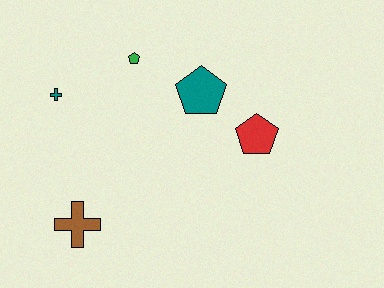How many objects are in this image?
There are 5 objects.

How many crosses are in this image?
There are 2 crosses.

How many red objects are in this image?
There is 1 red object.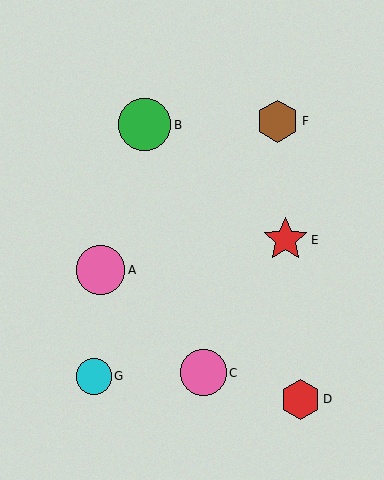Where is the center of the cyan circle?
The center of the cyan circle is at (94, 376).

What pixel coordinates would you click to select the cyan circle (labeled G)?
Click at (94, 376) to select the cyan circle G.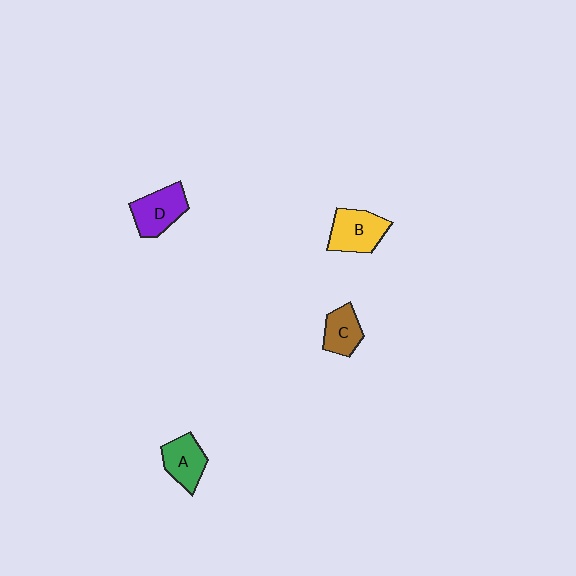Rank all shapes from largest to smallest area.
From largest to smallest: B (yellow), D (purple), A (green), C (brown).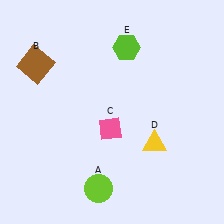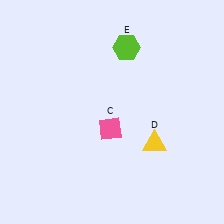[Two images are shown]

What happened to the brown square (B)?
The brown square (B) was removed in Image 2. It was in the top-left area of Image 1.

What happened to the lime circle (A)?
The lime circle (A) was removed in Image 2. It was in the bottom-left area of Image 1.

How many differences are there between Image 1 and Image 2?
There are 2 differences between the two images.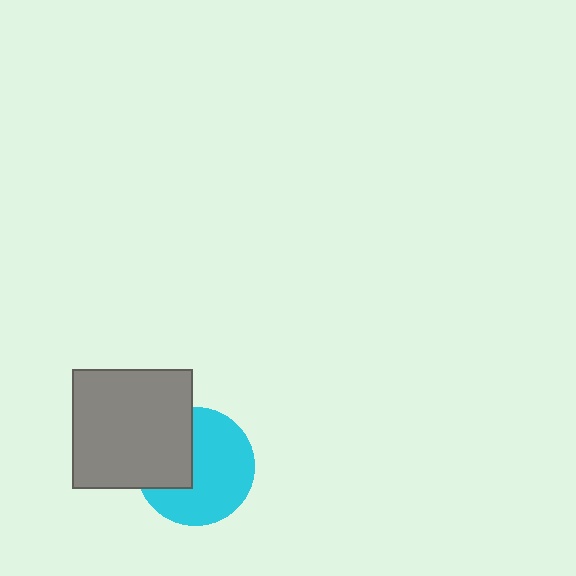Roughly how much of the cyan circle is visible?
About half of it is visible (roughly 64%).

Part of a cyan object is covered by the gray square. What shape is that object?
It is a circle.